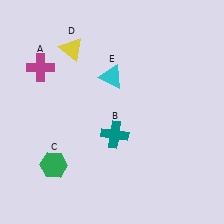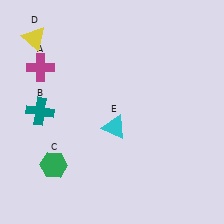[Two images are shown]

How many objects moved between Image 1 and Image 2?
3 objects moved between the two images.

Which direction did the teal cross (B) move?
The teal cross (B) moved left.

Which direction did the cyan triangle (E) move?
The cyan triangle (E) moved down.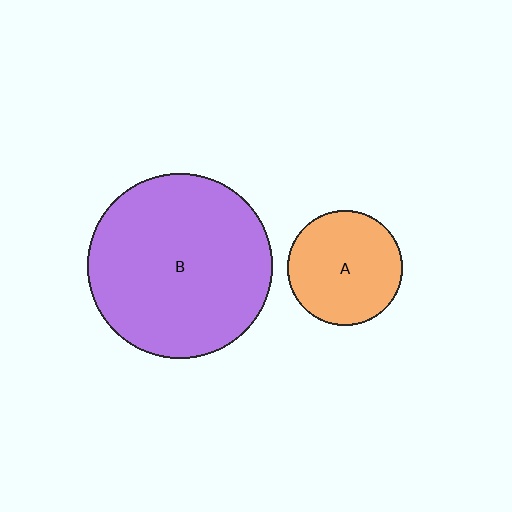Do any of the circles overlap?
No, none of the circles overlap.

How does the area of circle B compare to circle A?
Approximately 2.6 times.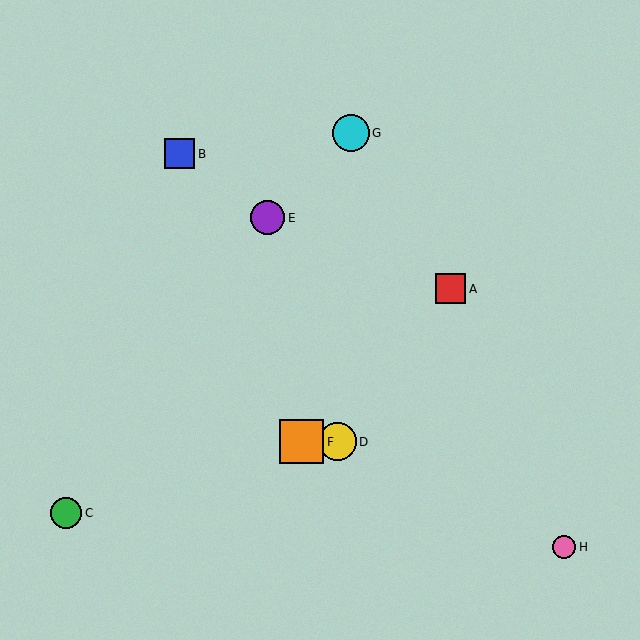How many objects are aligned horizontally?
2 objects (D, F) are aligned horizontally.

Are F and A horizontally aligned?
No, F is at y≈442 and A is at y≈289.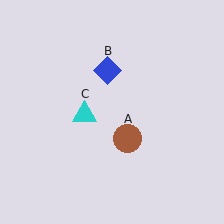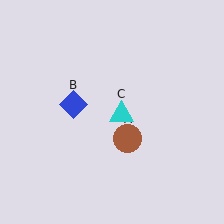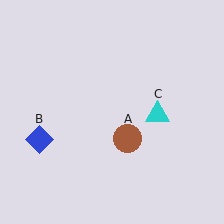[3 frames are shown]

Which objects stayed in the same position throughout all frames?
Brown circle (object A) remained stationary.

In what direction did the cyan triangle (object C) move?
The cyan triangle (object C) moved right.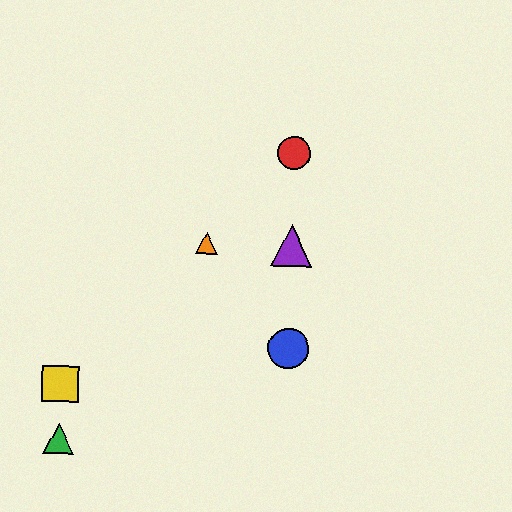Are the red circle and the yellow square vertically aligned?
No, the red circle is at x≈294 and the yellow square is at x≈60.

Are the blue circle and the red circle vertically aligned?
Yes, both are at x≈288.